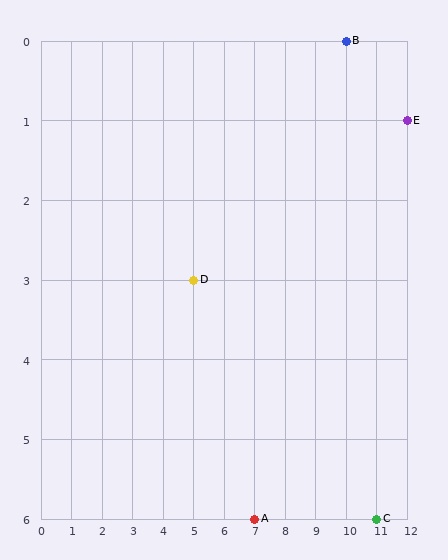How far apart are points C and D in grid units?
Points C and D are 6 columns and 3 rows apart (about 6.7 grid units diagonally).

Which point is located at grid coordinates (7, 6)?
Point A is at (7, 6).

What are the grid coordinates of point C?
Point C is at grid coordinates (11, 6).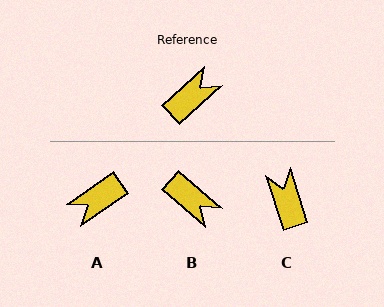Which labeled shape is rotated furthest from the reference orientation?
A, about 172 degrees away.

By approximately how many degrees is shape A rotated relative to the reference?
Approximately 172 degrees counter-clockwise.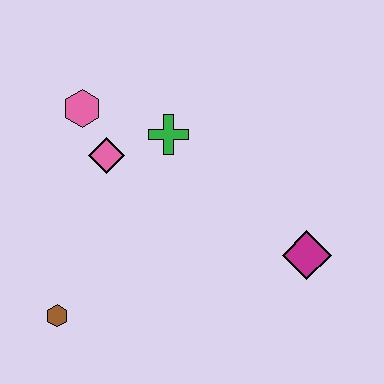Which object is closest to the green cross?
The pink diamond is closest to the green cross.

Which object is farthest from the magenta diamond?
The pink hexagon is farthest from the magenta diamond.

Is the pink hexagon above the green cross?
Yes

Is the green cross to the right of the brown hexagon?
Yes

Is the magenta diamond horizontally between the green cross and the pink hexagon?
No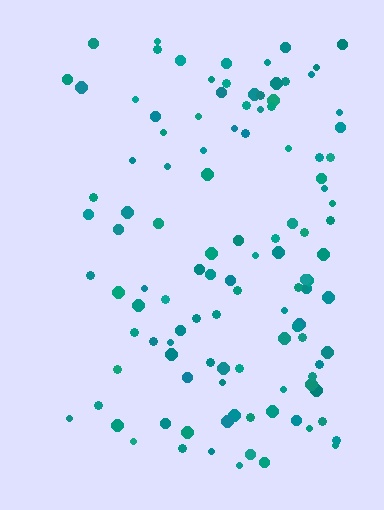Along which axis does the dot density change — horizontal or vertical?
Horizontal.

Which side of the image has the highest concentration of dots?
The right.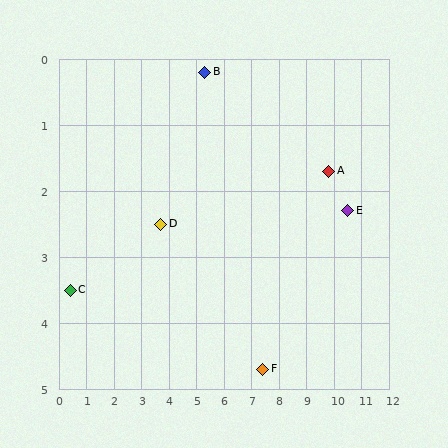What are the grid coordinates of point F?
Point F is at approximately (7.4, 4.7).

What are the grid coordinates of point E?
Point E is at approximately (10.5, 2.3).